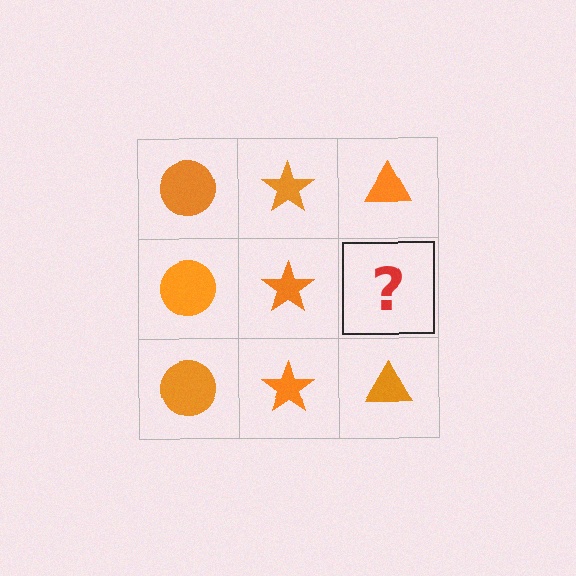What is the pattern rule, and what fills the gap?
The rule is that each column has a consistent shape. The gap should be filled with an orange triangle.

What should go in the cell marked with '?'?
The missing cell should contain an orange triangle.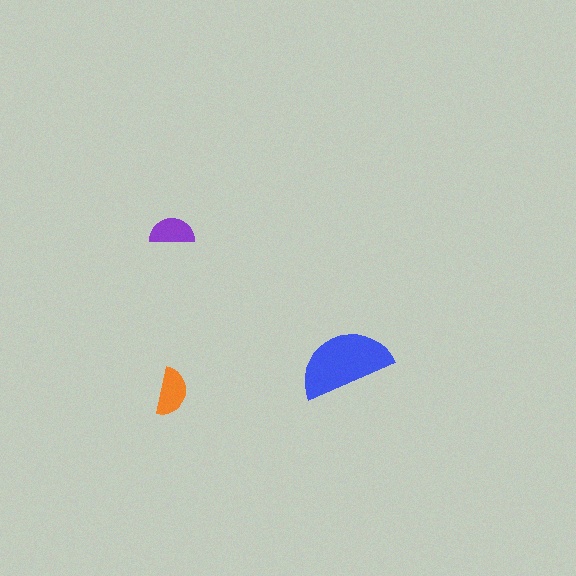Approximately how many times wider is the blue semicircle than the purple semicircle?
About 2 times wider.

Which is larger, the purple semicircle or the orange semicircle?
The orange one.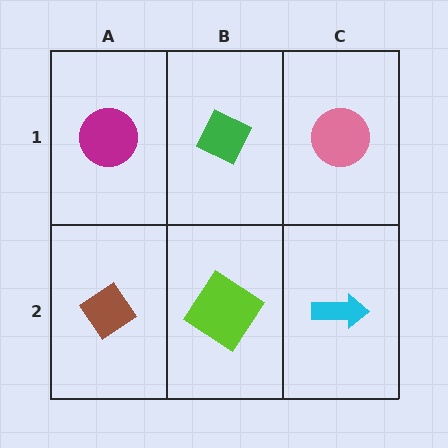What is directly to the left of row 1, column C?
A green diamond.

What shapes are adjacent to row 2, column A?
A magenta circle (row 1, column A), a lime diamond (row 2, column B).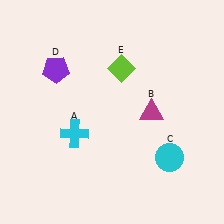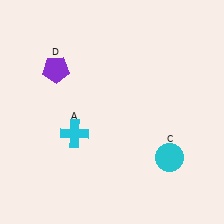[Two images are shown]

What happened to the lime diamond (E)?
The lime diamond (E) was removed in Image 2. It was in the top-right area of Image 1.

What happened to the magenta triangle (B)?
The magenta triangle (B) was removed in Image 2. It was in the bottom-right area of Image 1.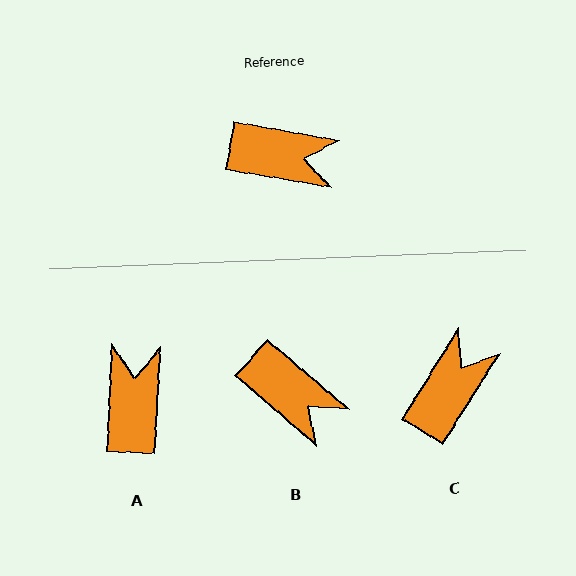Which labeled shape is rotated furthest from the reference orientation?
A, about 97 degrees away.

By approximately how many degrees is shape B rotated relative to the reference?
Approximately 31 degrees clockwise.